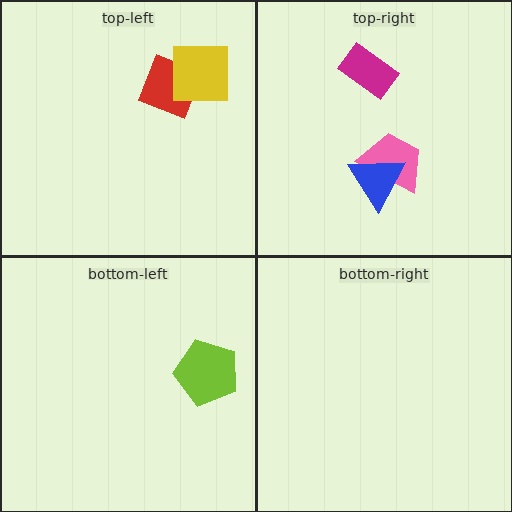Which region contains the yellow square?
The top-left region.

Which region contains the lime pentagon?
The bottom-left region.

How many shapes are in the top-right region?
3.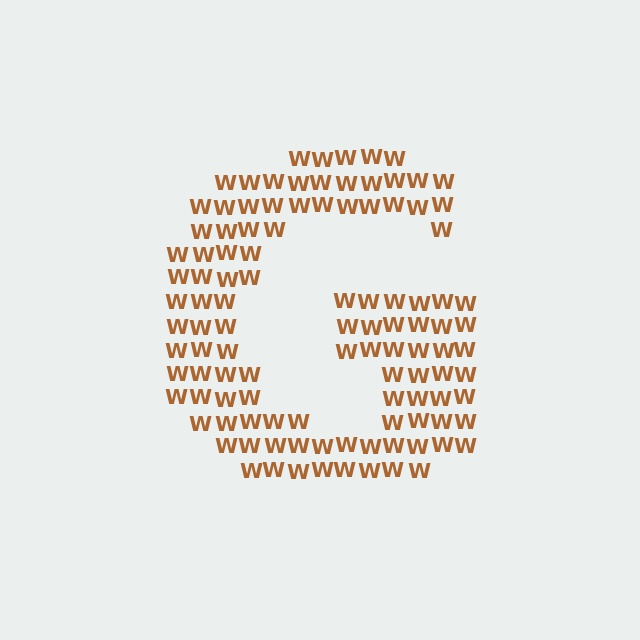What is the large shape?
The large shape is the letter G.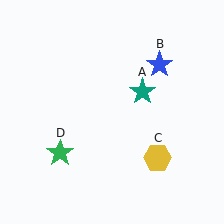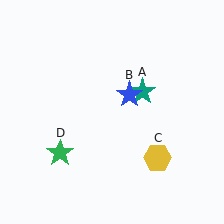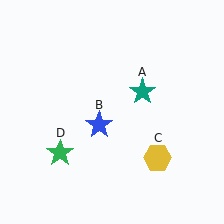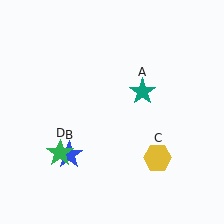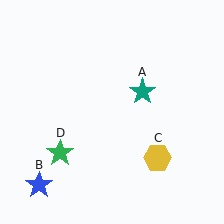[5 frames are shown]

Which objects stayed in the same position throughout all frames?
Teal star (object A) and yellow hexagon (object C) and green star (object D) remained stationary.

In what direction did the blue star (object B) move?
The blue star (object B) moved down and to the left.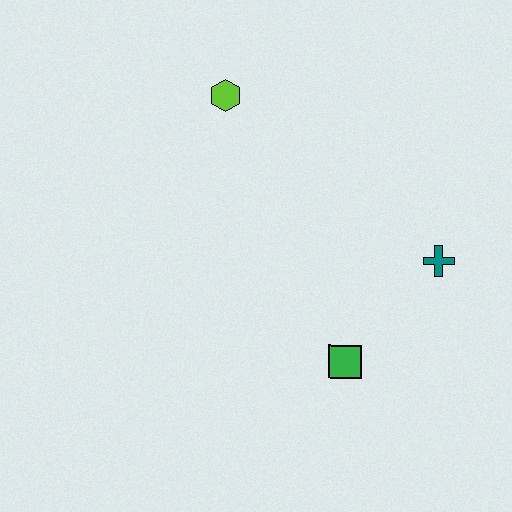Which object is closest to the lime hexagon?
The teal cross is closest to the lime hexagon.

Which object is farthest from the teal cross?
The lime hexagon is farthest from the teal cross.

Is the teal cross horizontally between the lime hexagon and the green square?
No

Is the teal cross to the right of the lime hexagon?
Yes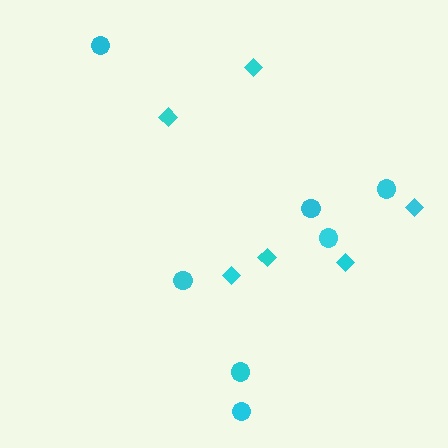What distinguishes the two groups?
There are 2 groups: one group of circles (7) and one group of diamonds (6).